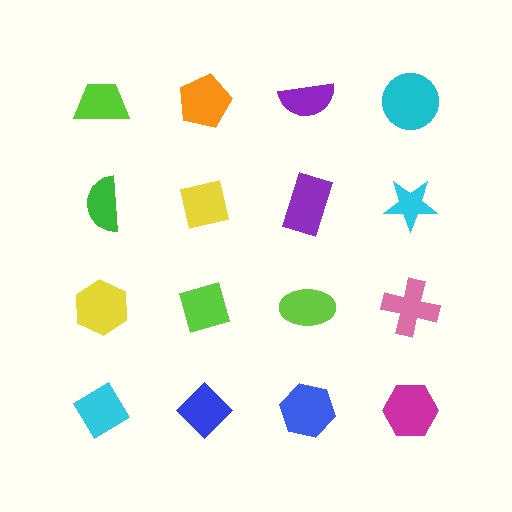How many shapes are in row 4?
4 shapes.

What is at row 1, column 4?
A cyan circle.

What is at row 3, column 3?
A lime ellipse.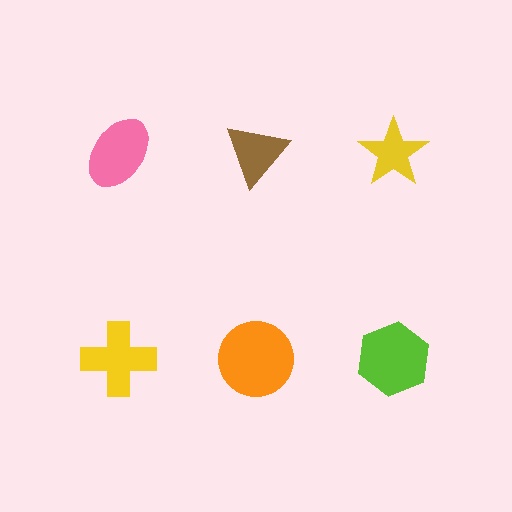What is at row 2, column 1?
A yellow cross.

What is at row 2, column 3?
A lime hexagon.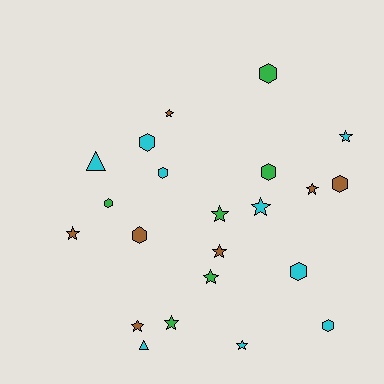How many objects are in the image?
There are 22 objects.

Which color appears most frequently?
Cyan, with 9 objects.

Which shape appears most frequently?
Star, with 11 objects.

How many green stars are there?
There are 3 green stars.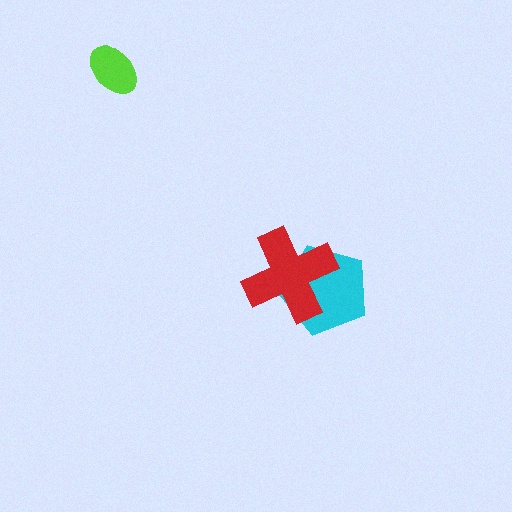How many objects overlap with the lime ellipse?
0 objects overlap with the lime ellipse.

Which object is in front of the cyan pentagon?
The red cross is in front of the cyan pentagon.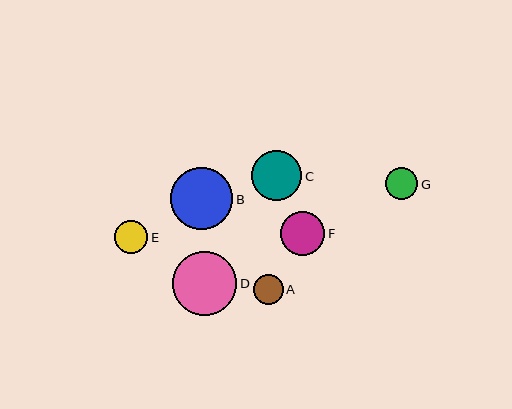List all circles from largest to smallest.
From largest to smallest: D, B, C, F, E, G, A.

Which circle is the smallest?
Circle A is the smallest with a size of approximately 30 pixels.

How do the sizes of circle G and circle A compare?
Circle G and circle A are approximately the same size.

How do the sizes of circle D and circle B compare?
Circle D and circle B are approximately the same size.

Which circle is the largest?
Circle D is the largest with a size of approximately 64 pixels.